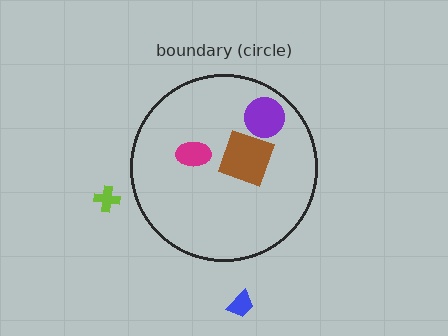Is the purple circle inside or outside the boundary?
Inside.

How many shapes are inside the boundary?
3 inside, 2 outside.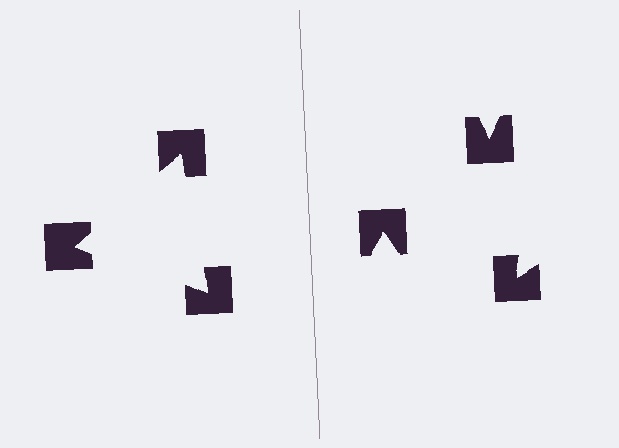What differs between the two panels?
The notched squares are positioned identically on both sides; only the wedge orientations differ. On the left they align to a triangle; on the right they are misaligned.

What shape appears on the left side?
An illusory triangle.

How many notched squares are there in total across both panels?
6 — 3 on each side.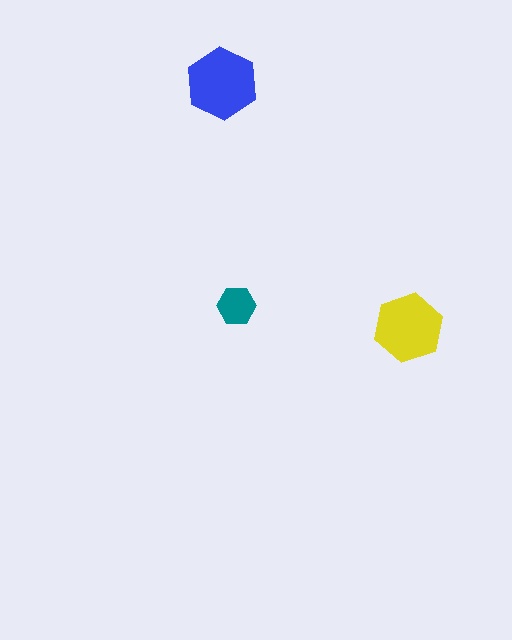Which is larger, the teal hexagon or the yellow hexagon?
The yellow one.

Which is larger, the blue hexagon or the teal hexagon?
The blue one.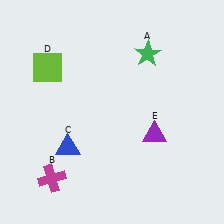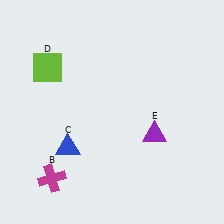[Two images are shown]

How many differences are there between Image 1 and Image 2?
There is 1 difference between the two images.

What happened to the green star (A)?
The green star (A) was removed in Image 2. It was in the top-right area of Image 1.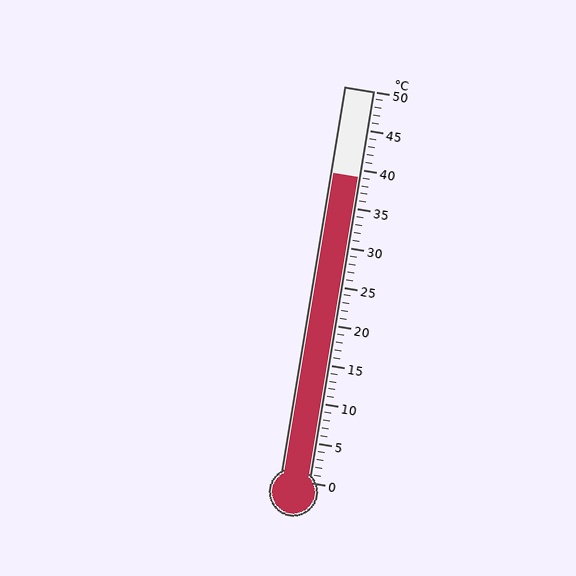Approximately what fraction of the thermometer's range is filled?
The thermometer is filled to approximately 80% of its range.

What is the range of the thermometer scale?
The thermometer scale ranges from 0°C to 50°C.